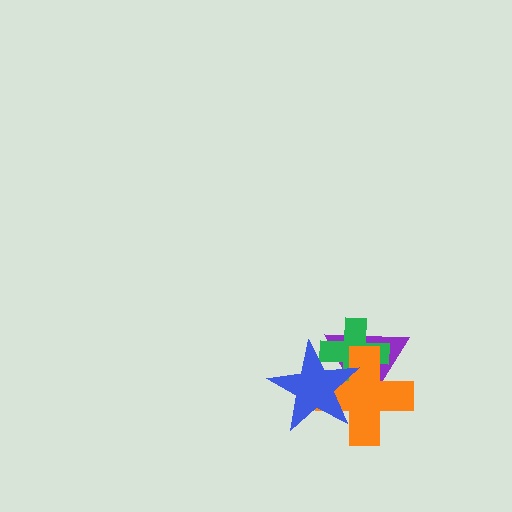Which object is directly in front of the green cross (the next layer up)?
The orange cross is directly in front of the green cross.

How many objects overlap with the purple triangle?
3 objects overlap with the purple triangle.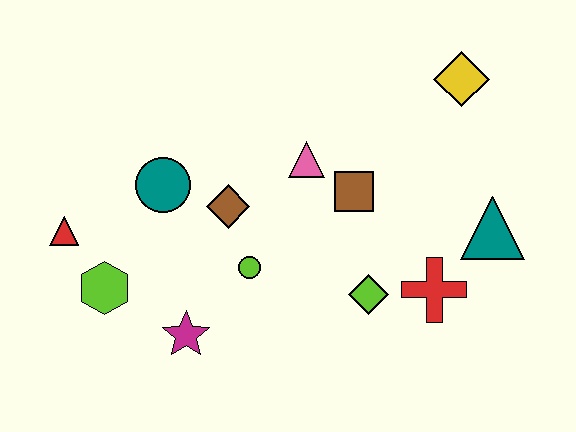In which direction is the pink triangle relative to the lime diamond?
The pink triangle is above the lime diamond.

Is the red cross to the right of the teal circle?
Yes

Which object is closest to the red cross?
The lime diamond is closest to the red cross.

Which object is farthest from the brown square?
The red triangle is farthest from the brown square.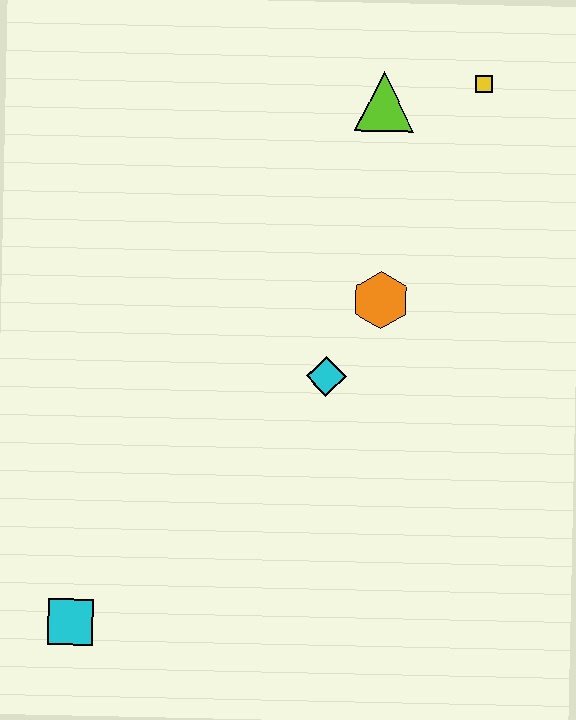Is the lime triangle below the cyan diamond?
No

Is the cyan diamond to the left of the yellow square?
Yes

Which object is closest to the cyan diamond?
The orange hexagon is closest to the cyan diamond.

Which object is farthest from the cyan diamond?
The cyan square is farthest from the cyan diamond.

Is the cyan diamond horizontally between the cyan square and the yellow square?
Yes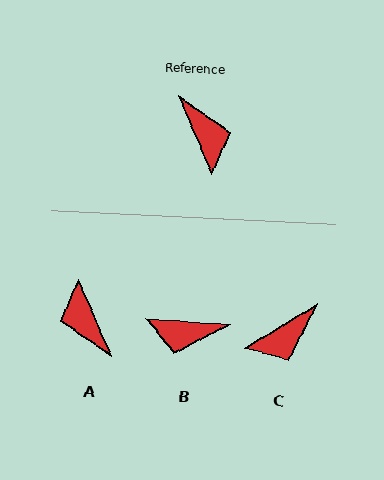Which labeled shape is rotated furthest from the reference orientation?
A, about 179 degrees away.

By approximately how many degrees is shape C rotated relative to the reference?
Approximately 81 degrees clockwise.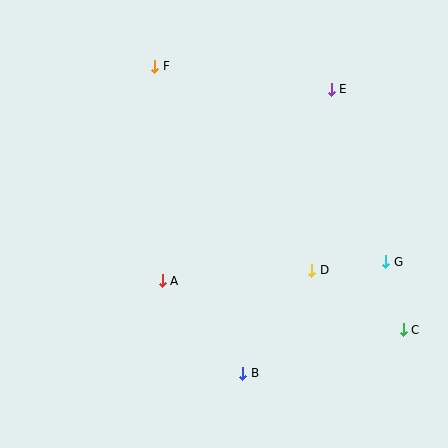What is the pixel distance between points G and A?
The distance between G and A is 224 pixels.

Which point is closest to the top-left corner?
Point F is closest to the top-left corner.